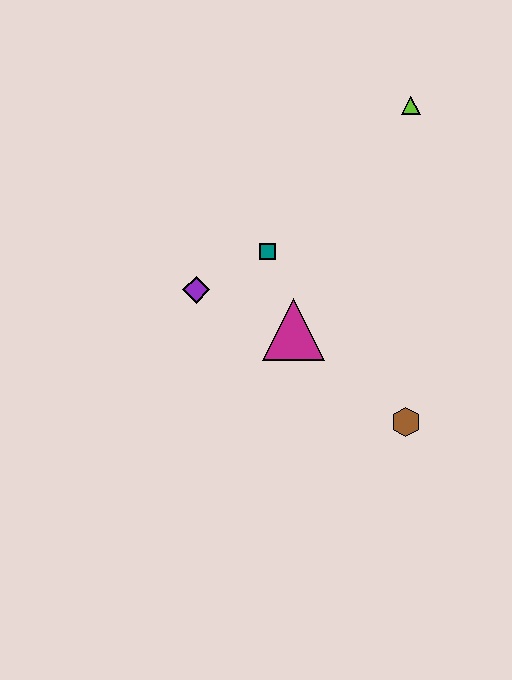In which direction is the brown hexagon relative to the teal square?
The brown hexagon is below the teal square.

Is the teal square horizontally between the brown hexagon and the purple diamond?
Yes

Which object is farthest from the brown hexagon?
The lime triangle is farthest from the brown hexagon.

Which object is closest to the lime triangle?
The teal square is closest to the lime triangle.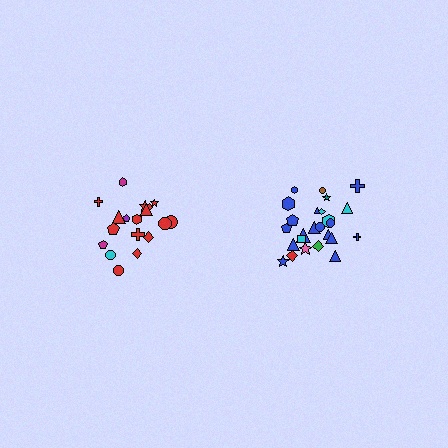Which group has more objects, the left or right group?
The right group.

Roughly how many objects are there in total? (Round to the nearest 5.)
Roughly 45 objects in total.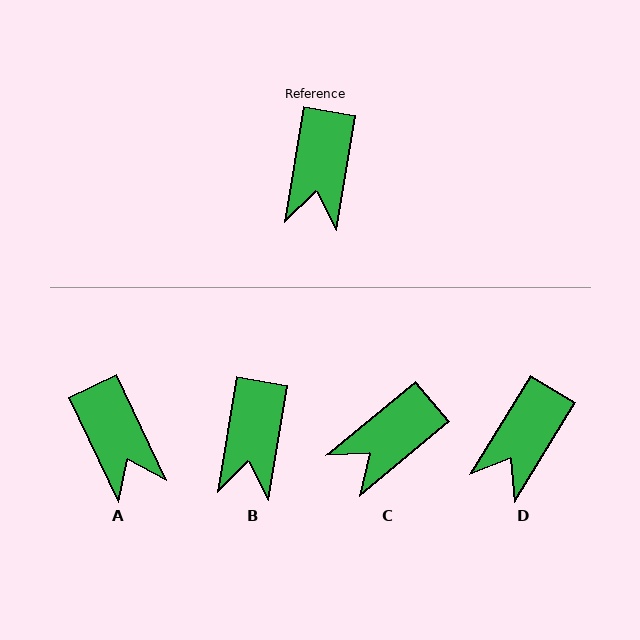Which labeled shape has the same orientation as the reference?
B.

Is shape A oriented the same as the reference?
No, it is off by about 34 degrees.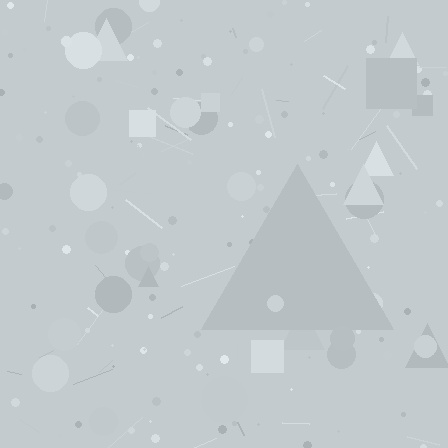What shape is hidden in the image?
A triangle is hidden in the image.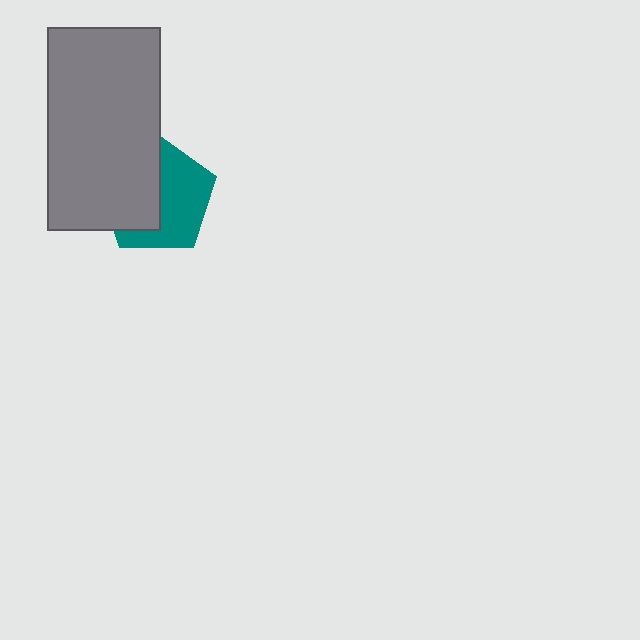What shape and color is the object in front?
The object in front is a gray rectangle.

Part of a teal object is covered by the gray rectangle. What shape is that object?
It is a pentagon.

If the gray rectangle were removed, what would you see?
You would see the complete teal pentagon.